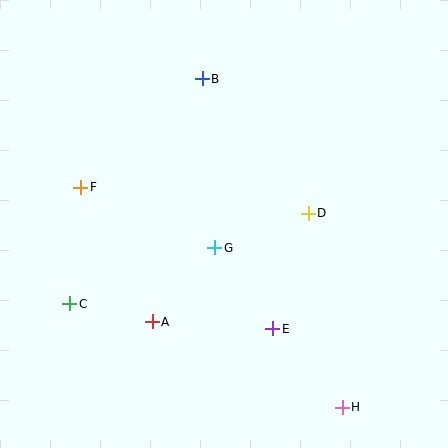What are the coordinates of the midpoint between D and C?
The midpoint between D and C is at (189, 258).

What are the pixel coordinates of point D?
Point D is at (308, 213).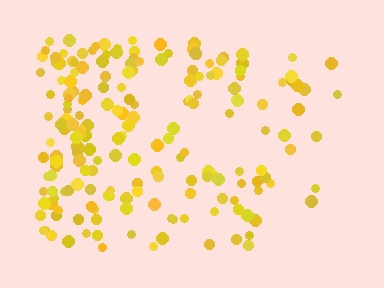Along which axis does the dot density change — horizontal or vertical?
Horizontal.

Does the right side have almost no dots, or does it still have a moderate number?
Still a moderate number, just noticeably fewer than the left.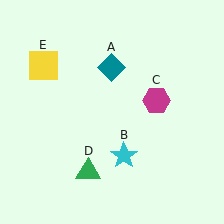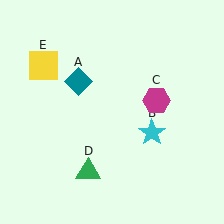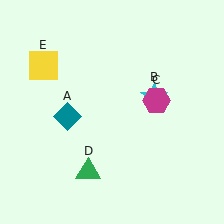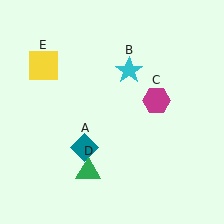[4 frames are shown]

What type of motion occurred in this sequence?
The teal diamond (object A), cyan star (object B) rotated counterclockwise around the center of the scene.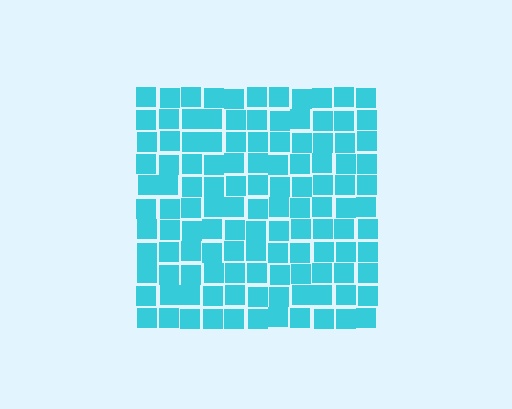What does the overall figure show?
The overall figure shows a square.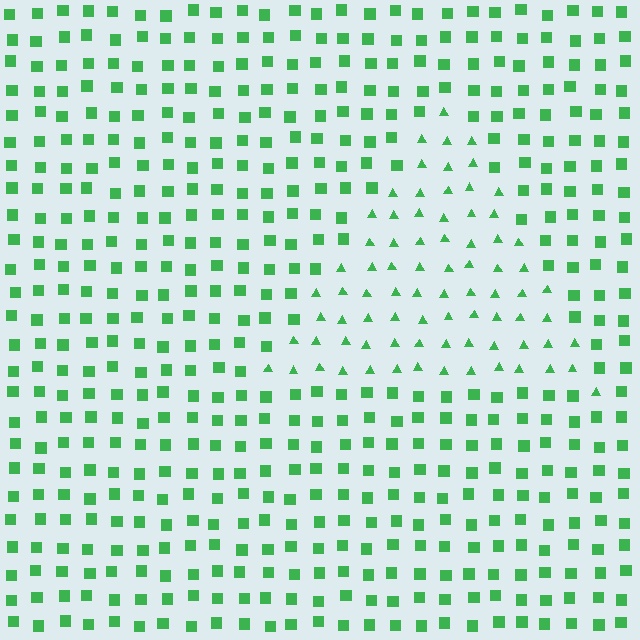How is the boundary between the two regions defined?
The boundary is defined by a change in element shape: triangles inside vs. squares outside. All elements share the same color and spacing.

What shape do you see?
I see a triangle.